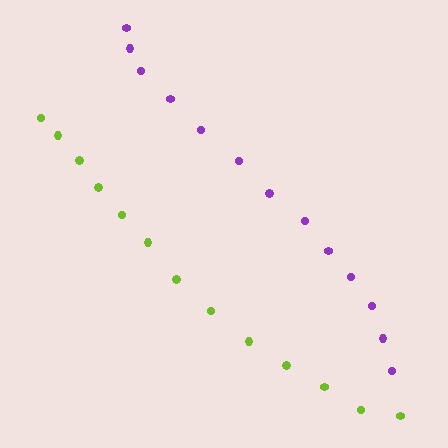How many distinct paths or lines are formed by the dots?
There are 2 distinct paths.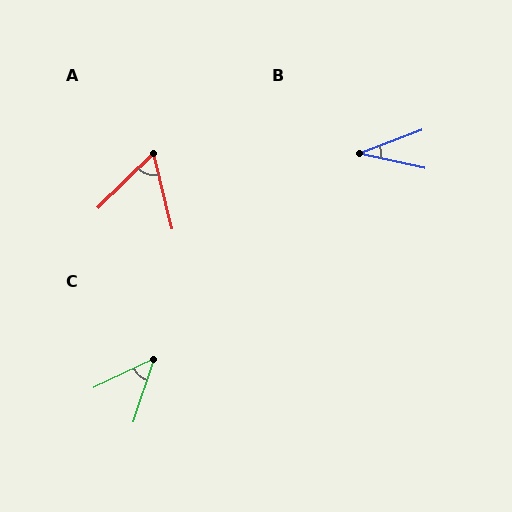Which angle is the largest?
A, at approximately 59 degrees.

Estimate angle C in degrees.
Approximately 47 degrees.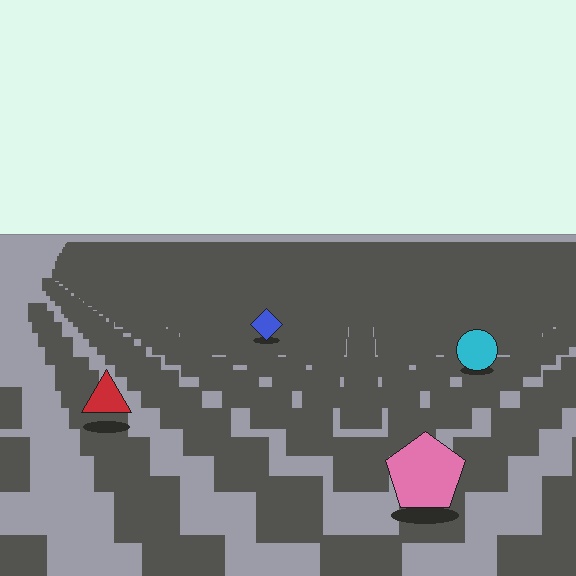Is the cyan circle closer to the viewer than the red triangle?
No. The red triangle is closer — you can tell from the texture gradient: the ground texture is coarser near it.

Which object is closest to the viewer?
The pink pentagon is closest. The texture marks near it are larger and more spread out.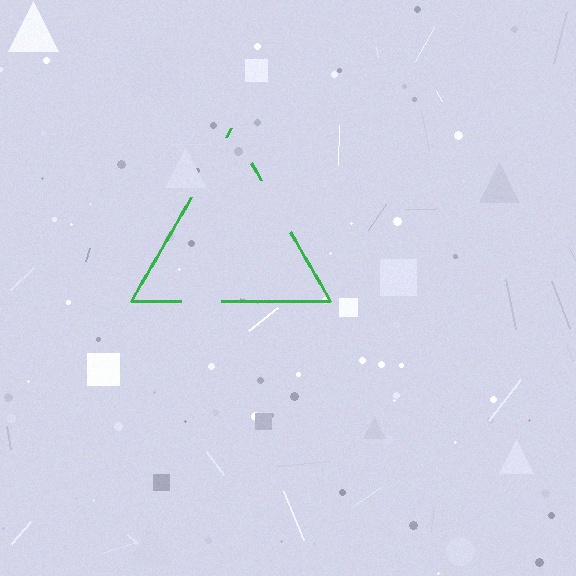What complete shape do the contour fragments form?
The contour fragments form a triangle.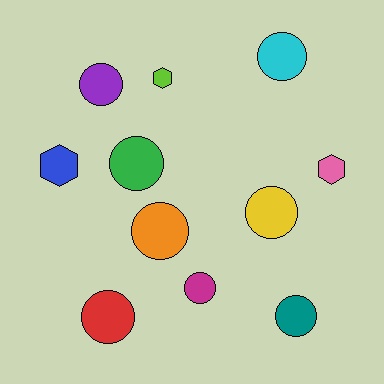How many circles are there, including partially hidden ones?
There are 8 circles.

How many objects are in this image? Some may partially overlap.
There are 11 objects.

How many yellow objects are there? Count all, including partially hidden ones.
There is 1 yellow object.